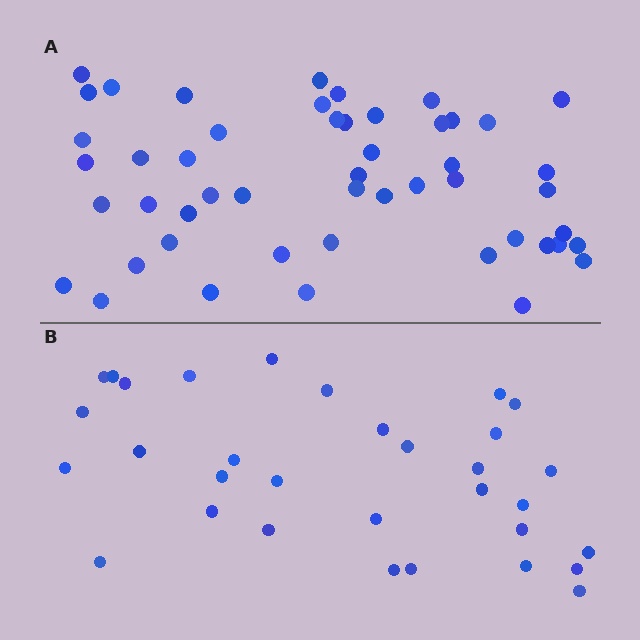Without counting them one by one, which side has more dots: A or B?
Region A (the top region) has more dots.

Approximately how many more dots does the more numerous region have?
Region A has approximately 20 more dots than region B.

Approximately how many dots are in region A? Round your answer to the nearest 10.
About 50 dots.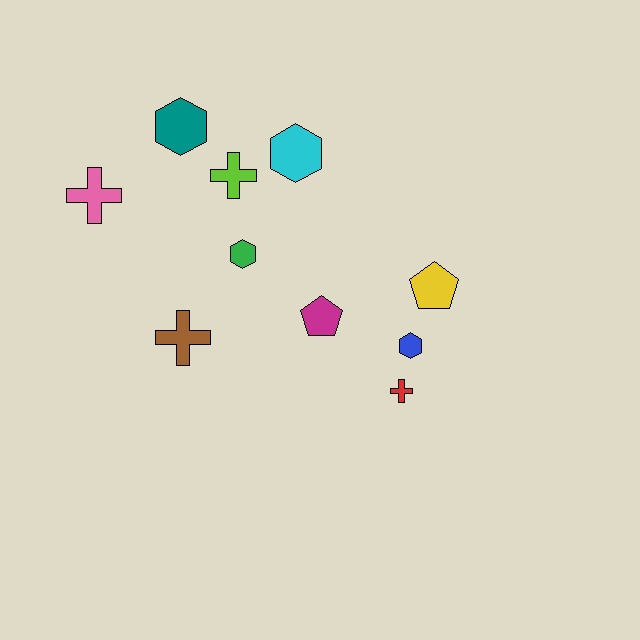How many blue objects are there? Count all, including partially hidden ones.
There is 1 blue object.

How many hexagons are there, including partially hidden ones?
There are 4 hexagons.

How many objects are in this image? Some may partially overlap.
There are 10 objects.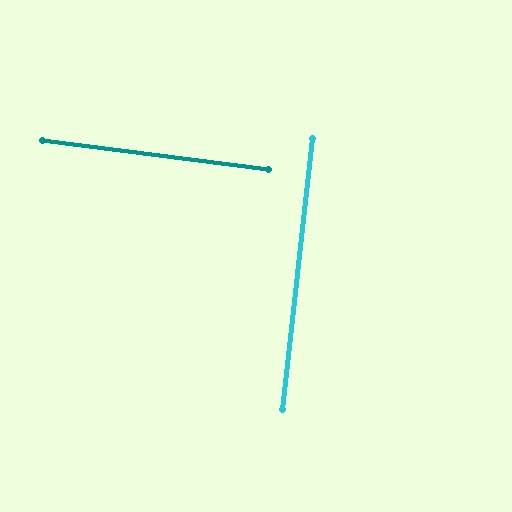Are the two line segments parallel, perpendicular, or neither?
Perpendicular — they meet at approximately 89°.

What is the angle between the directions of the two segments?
Approximately 89 degrees.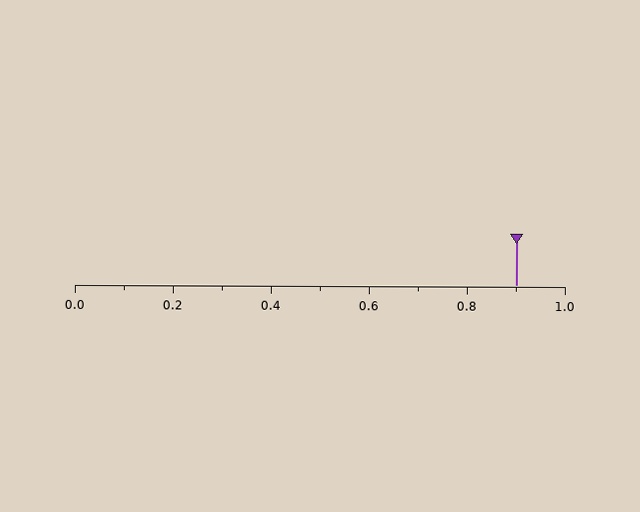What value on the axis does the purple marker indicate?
The marker indicates approximately 0.9.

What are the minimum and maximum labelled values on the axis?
The axis runs from 0.0 to 1.0.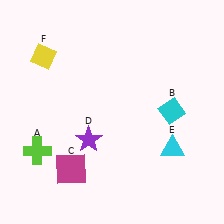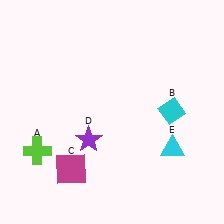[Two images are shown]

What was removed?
The yellow diamond (F) was removed in Image 2.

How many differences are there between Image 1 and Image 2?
There is 1 difference between the two images.